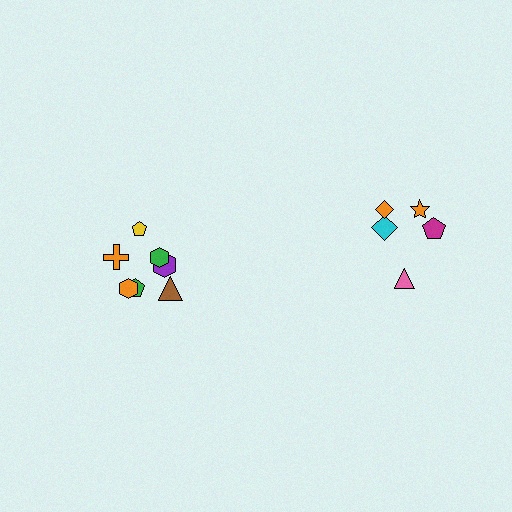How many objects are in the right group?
There are 5 objects.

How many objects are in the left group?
There are 7 objects.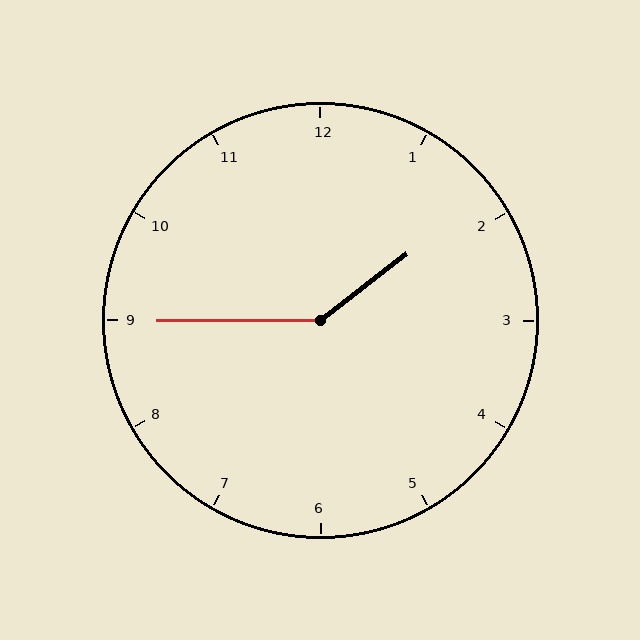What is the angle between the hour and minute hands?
Approximately 142 degrees.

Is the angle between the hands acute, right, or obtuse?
It is obtuse.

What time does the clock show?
1:45.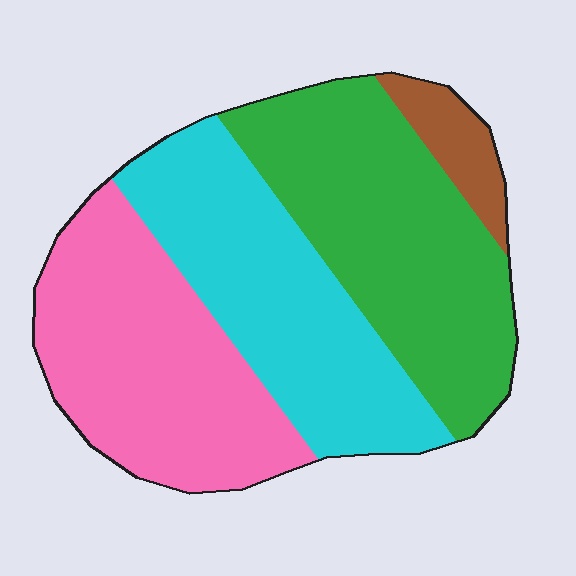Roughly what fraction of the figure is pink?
Pink covers about 30% of the figure.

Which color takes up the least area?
Brown, at roughly 5%.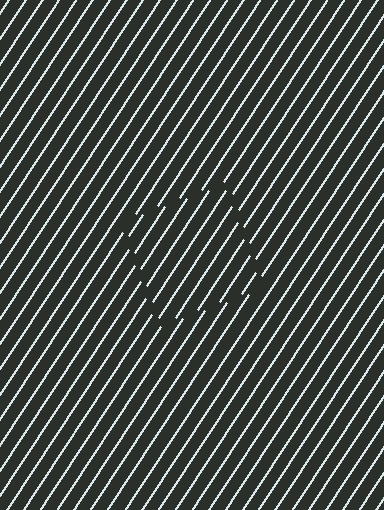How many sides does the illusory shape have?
4 sides — the line-ends trace a square.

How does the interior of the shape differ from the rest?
The interior of the shape contains the same grating, shifted by half a period — the contour is defined by the phase discontinuity where line-ends from the inner and outer gratings abut.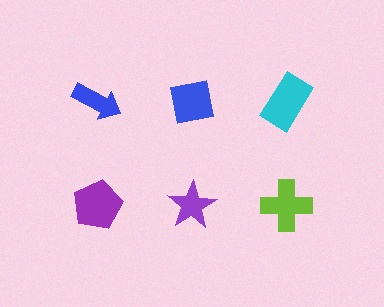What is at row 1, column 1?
A blue arrow.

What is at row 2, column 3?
A lime cross.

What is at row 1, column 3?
A cyan rectangle.